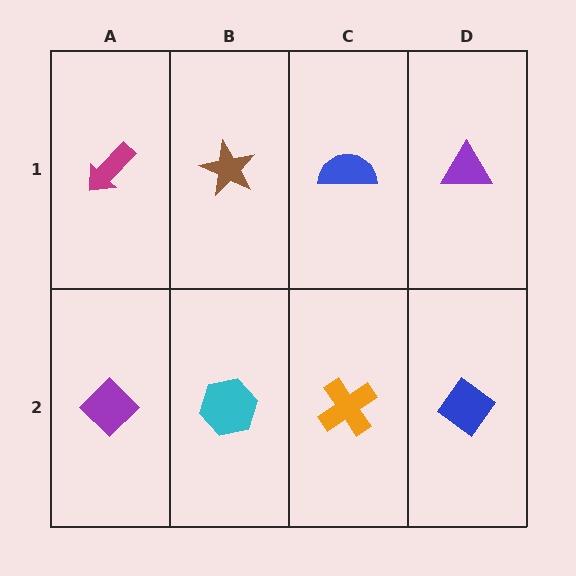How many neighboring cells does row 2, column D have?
2.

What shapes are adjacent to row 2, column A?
A magenta arrow (row 1, column A), a cyan hexagon (row 2, column B).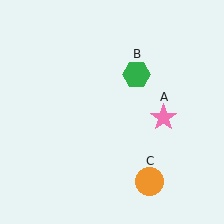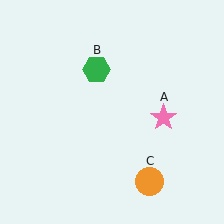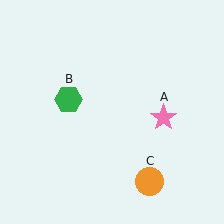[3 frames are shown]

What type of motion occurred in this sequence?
The green hexagon (object B) rotated counterclockwise around the center of the scene.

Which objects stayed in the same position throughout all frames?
Pink star (object A) and orange circle (object C) remained stationary.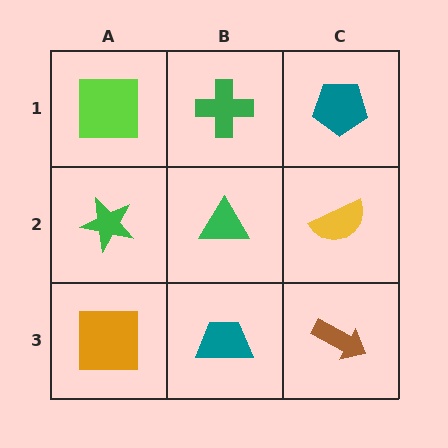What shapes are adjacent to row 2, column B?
A green cross (row 1, column B), a teal trapezoid (row 3, column B), a green star (row 2, column A), a yellow semicircle (row 2, column C).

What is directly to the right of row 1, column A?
A green cross.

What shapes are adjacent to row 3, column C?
A yellow semicircle (row 2, column C), a teal trapezoid (row 3, column B).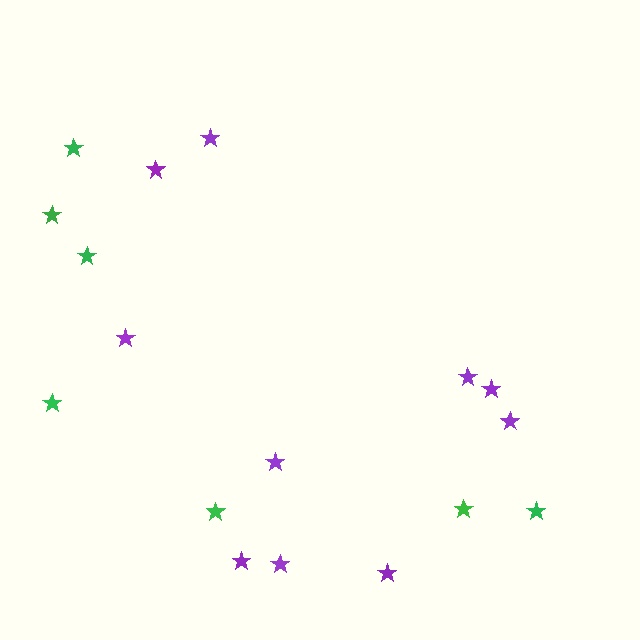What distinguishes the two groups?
There are 2 groups: one group of green stars (7) and one group of purple stars (10).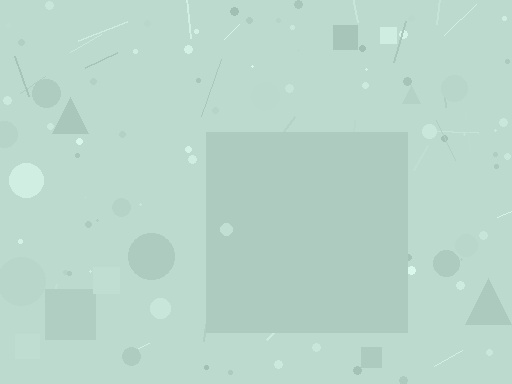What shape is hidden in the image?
A square is hidden in the image.